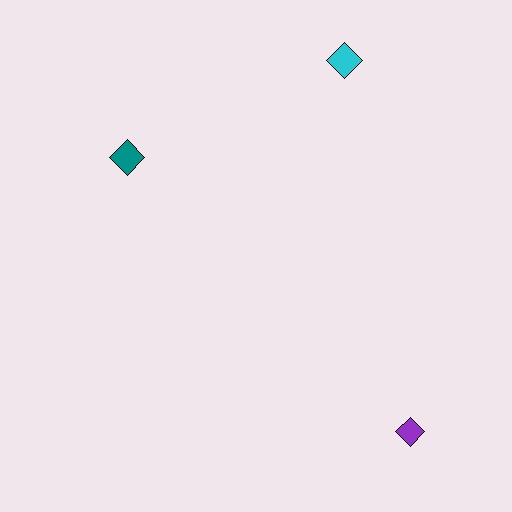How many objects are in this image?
There are 3 objects.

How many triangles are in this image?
There are no triangles.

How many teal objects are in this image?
There is 1 teal object.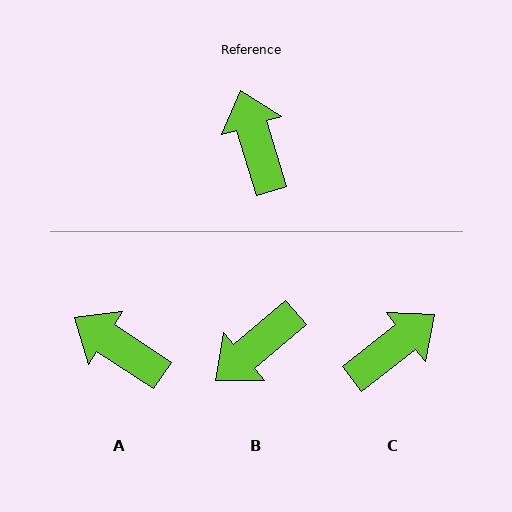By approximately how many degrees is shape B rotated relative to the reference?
Approximately 114 degrees counter-clockwise.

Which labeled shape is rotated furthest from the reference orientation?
B, about 114 degrees away.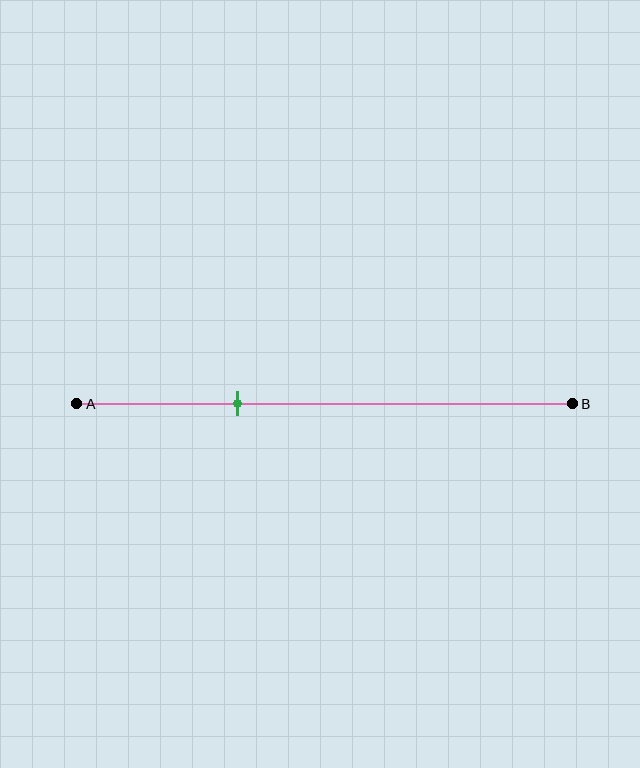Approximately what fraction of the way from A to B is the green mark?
The green mark is approximately 30% of the way from A to B.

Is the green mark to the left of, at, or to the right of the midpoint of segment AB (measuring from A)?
The green mark is to the left of the midpoint of segment AB.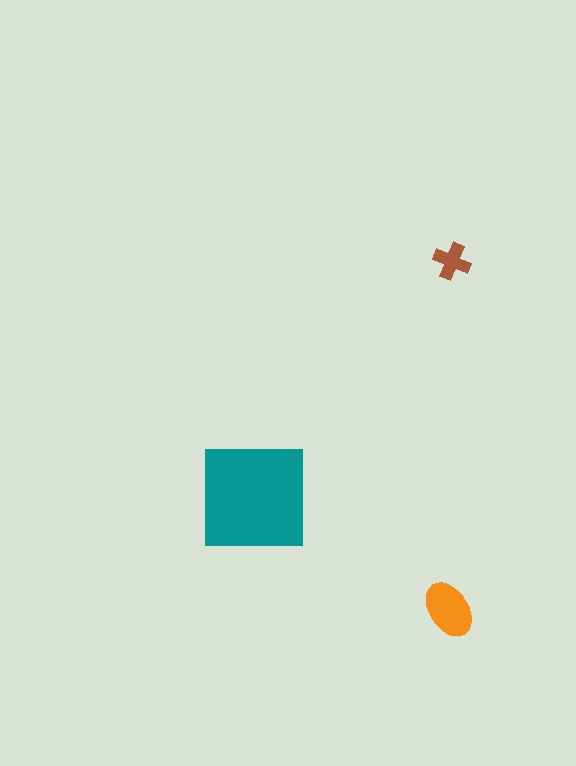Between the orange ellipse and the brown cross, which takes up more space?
The orange ellipse.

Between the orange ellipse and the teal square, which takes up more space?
The teal square.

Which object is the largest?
The teal square.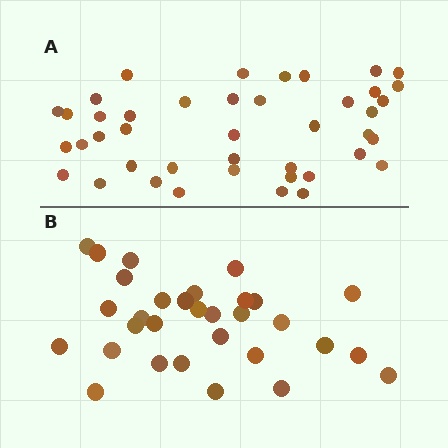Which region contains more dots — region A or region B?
Region A (the top region) has more dots.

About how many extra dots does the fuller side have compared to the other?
Region A has roughly 12 or so more dots than region B.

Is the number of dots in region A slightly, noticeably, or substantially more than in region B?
Region A has noticeably more, but not dramatically so. The ratio is roughly 1.4 to 1.